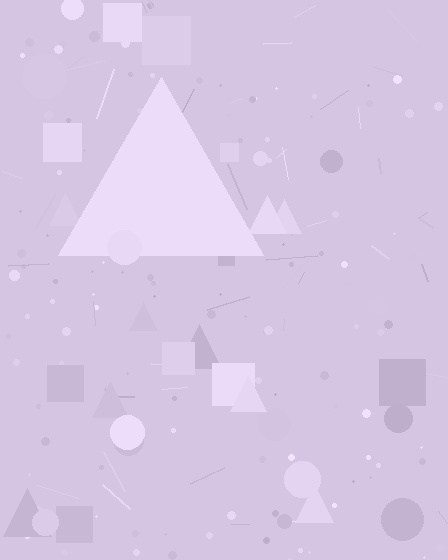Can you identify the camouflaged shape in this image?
The camouflaged shape is a triangle.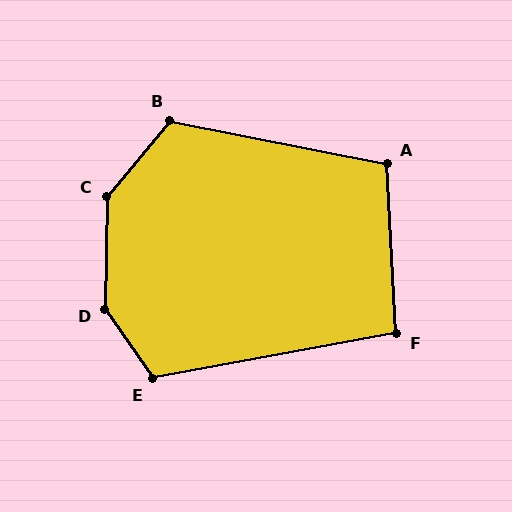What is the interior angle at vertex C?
Approximately 142 degrees (obtuse).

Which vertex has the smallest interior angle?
F, at approximately 97 degrees.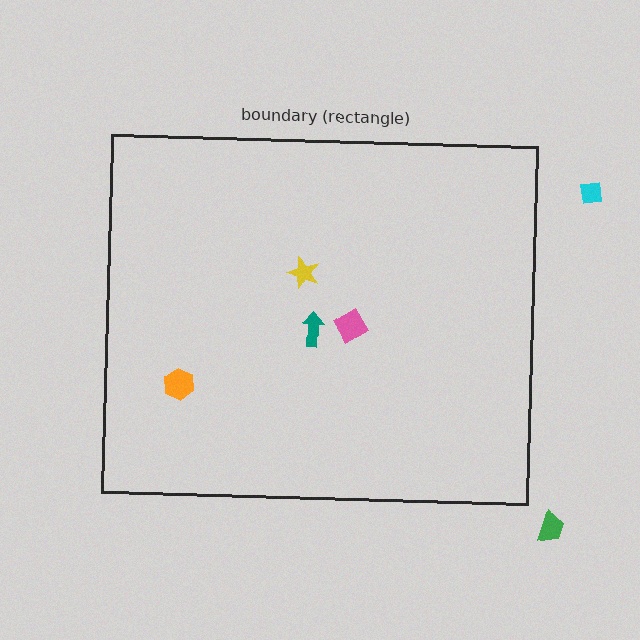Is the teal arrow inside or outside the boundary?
Inside.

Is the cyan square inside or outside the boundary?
Outside.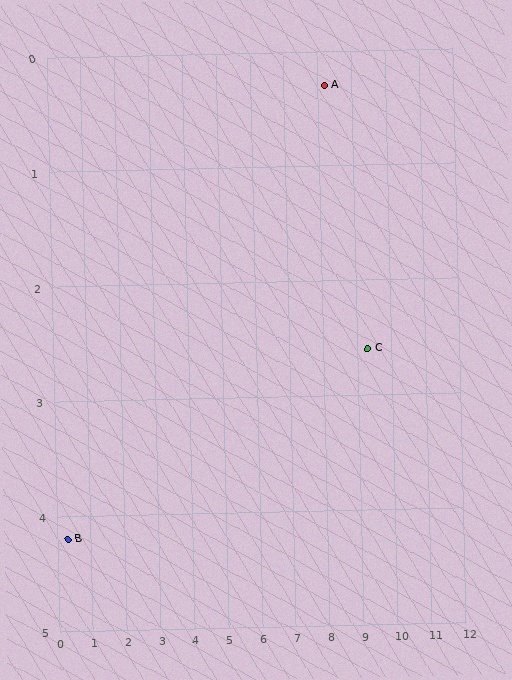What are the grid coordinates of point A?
Point A is at approximately (8.2, 0.3).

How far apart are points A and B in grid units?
Points A and B are about 8.8 grid units apart.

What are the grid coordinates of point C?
Point C is at approximately (9.3, 2.6).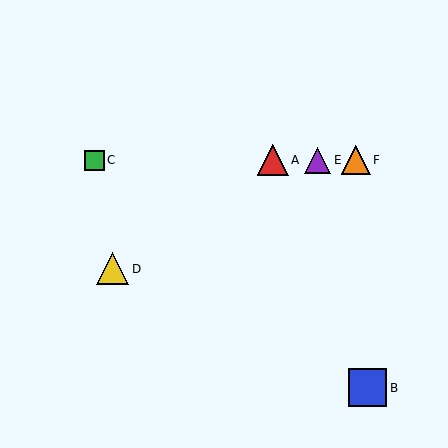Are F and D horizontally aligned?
No, F is at y≈160 and D is at y≈269.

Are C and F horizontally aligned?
Yes, both are at y≈160.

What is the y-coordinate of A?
Object A is at y≈160.